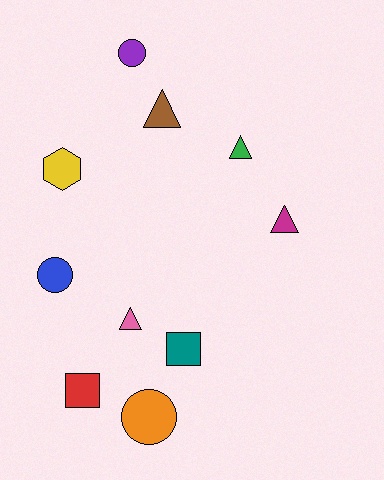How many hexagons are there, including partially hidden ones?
There is 1 hexagon.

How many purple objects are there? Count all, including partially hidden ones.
There is 1 purple object.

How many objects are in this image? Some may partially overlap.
There are 10 objects.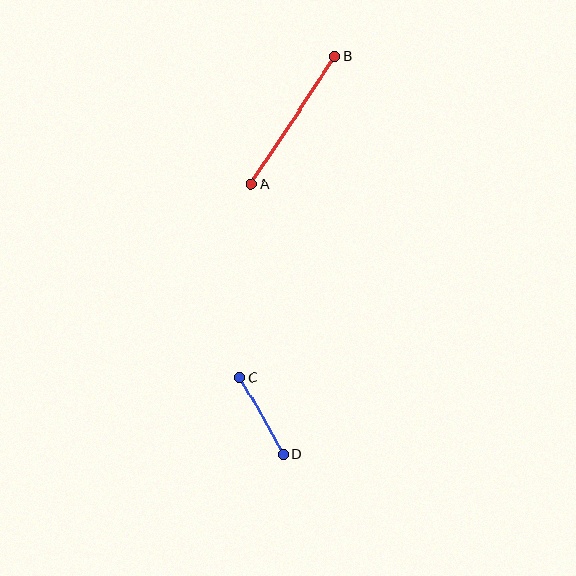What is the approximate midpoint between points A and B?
The midpoint is at approximately (293, 120) pixels.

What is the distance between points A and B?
The distance is approximately 153 pixels.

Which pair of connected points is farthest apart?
Points A and B are farthest apart.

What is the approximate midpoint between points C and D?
The midpoint is at approximately (262, 416) pixels.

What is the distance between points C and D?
The distance is approximately 88 pixels.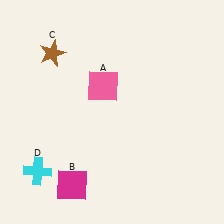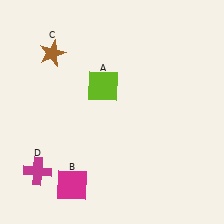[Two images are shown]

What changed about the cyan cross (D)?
In Image 1, D is cyan. In Image 2, it changed to magenta.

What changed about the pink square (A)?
In Image 1, A is pink. In Image 2, it changed to lime.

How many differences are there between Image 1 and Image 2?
There are 2 differences between the two images.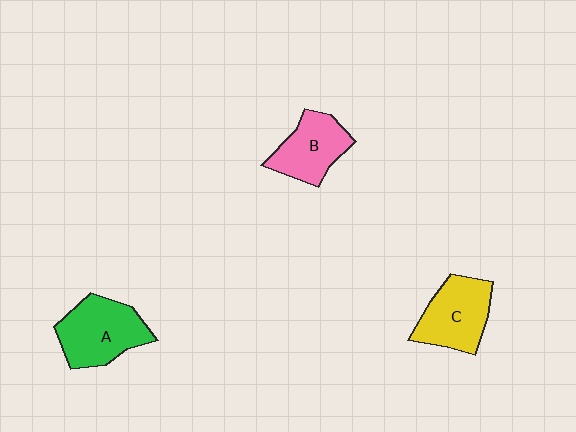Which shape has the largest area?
Shape A (green).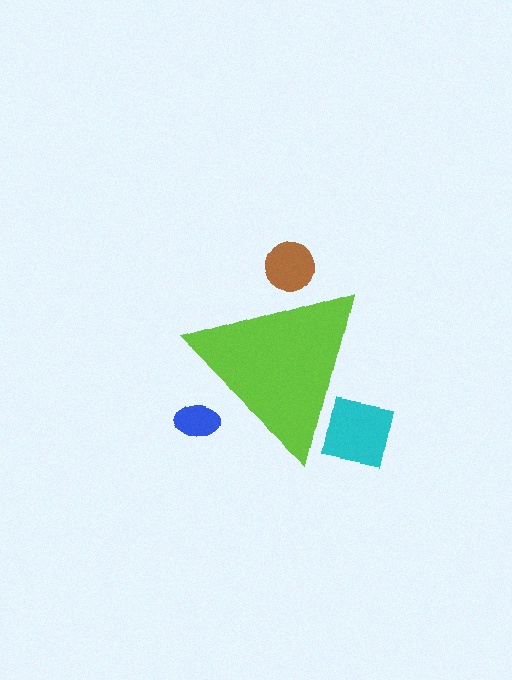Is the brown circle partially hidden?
Yes, the brown circle is partially hidden behind the lime triangle.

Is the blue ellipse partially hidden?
Yes, the blue ellipse is partially hidden behind the lime triangle.